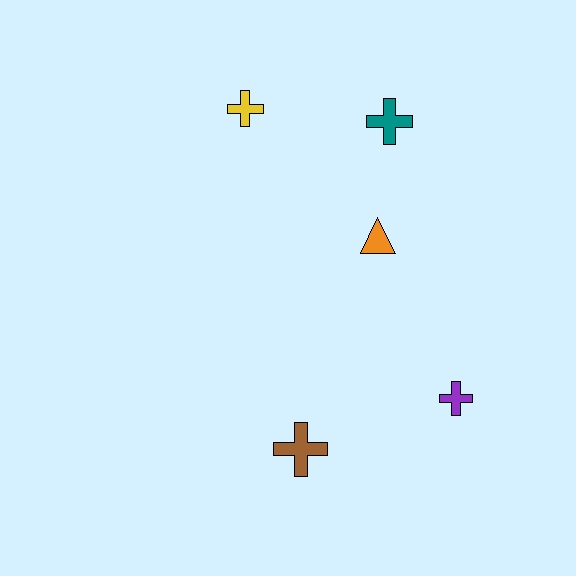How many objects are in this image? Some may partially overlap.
There are 5 objects.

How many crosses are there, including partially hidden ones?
There are 4 crosses.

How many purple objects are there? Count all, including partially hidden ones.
There is 1 purple object.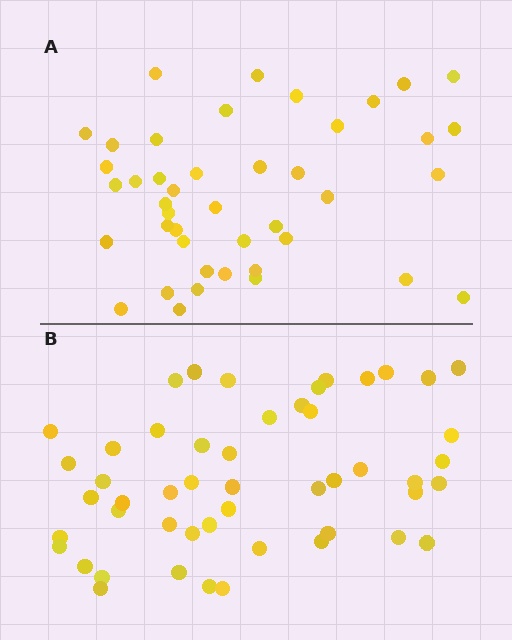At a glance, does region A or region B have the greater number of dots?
Region B (the bottom region) has more dots.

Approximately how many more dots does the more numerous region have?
Region B has roughly 8 or so more dots than region A.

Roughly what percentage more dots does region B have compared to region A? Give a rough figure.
About 15% more.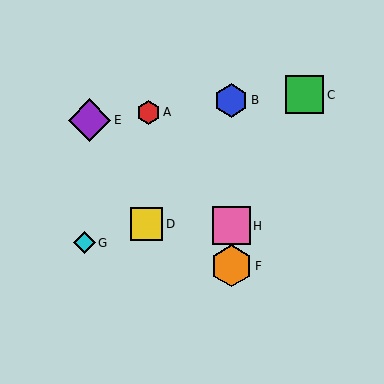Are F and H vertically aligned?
Yes, both are at x≈231.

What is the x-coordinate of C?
Object C is at x≈305.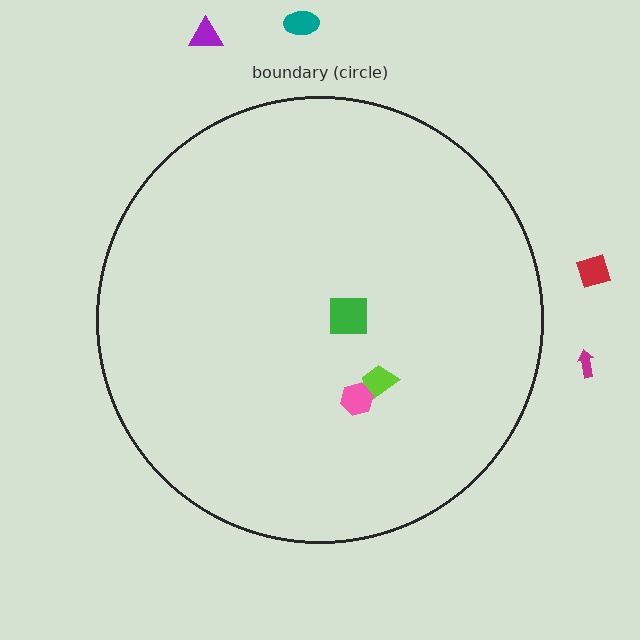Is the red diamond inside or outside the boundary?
Outside.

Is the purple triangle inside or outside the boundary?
Outside.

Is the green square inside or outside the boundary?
Inside.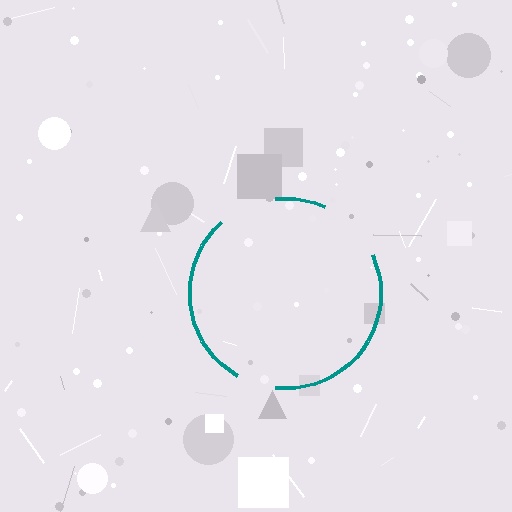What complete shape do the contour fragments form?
The contour fragments form a circle.